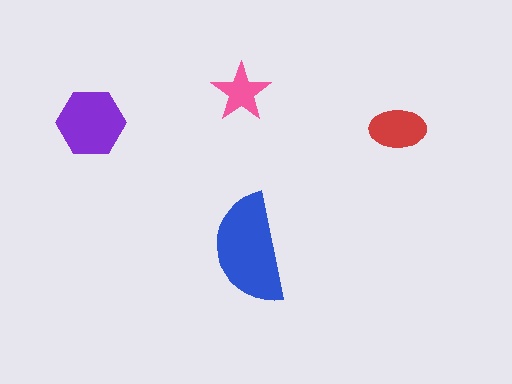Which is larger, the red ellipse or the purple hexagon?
The purple hexagon.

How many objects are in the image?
There are 4 objects in the image.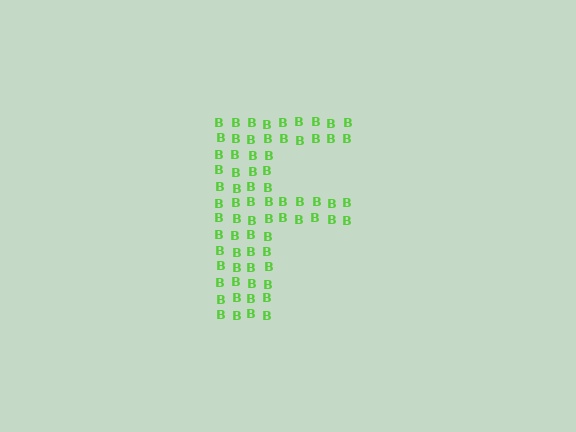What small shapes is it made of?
It is made of small letter B's.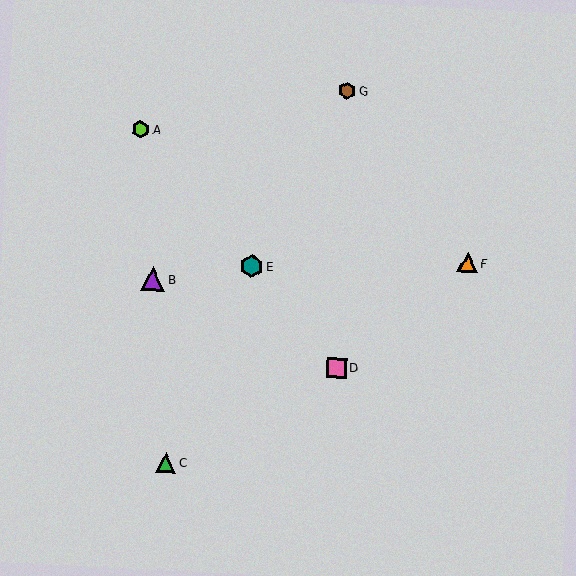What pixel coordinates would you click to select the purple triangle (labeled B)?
Click at (153, 279) to select the purple triangle B.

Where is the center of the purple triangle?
The center of the purple triangle is at (153, 279).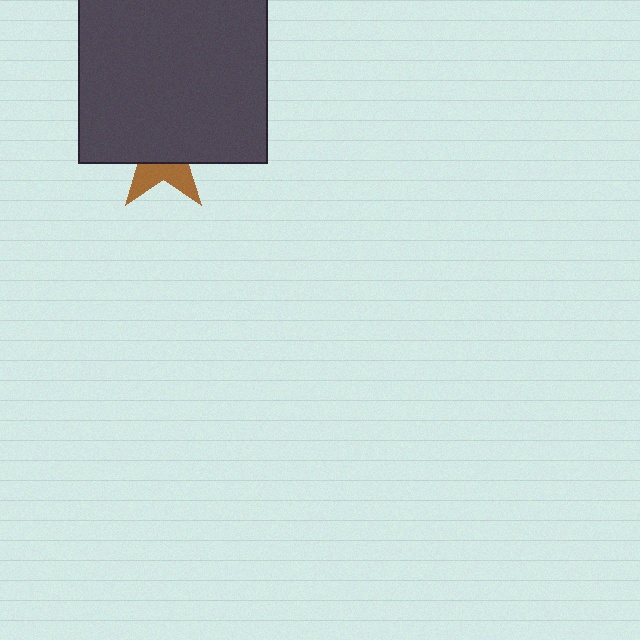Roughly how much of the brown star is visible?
A small part of it is visible (roughly 35%).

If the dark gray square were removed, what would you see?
You would see the complete brown star.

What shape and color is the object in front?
The object in front is a dark gray square.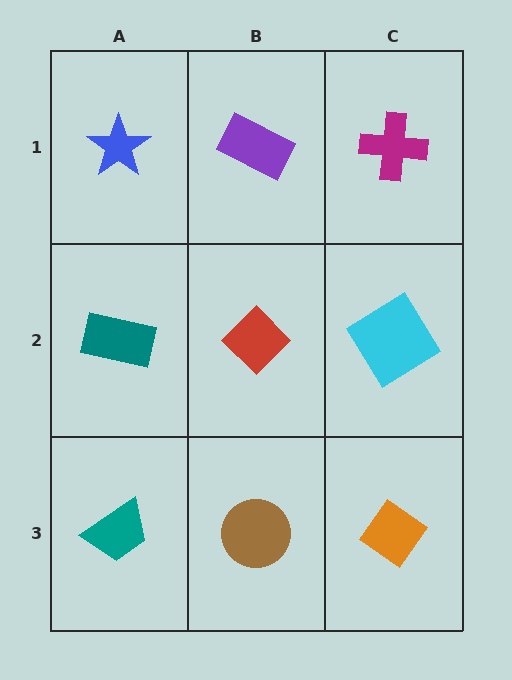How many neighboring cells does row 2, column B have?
4.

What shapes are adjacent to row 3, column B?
A red diamond (row 2, column B), a teal trapezoid (row 3, column A), an orange diamond (row 3, column C).